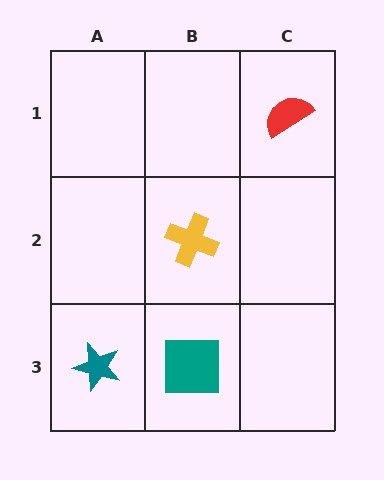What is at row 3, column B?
A teal square.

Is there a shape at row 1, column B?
No, that cell is empty.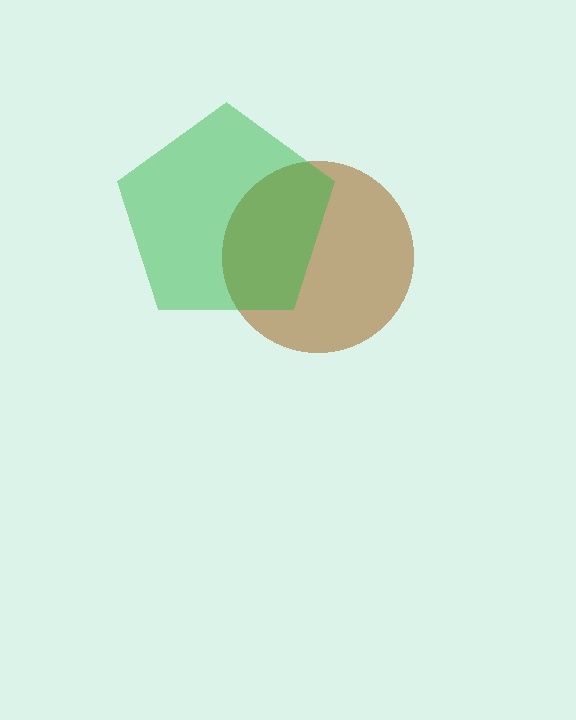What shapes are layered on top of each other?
The layered shapes are: a brown circle, a green pentagon.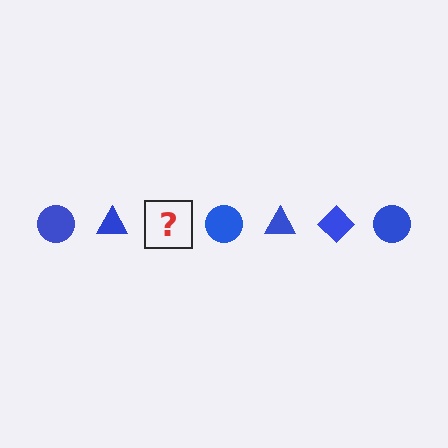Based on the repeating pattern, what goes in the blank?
The blank should be a blue diamond.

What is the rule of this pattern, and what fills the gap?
The rule is that the pattern cycles through circle, triangle, diamond shapes in blue. The gap should be filled with a blue diamond.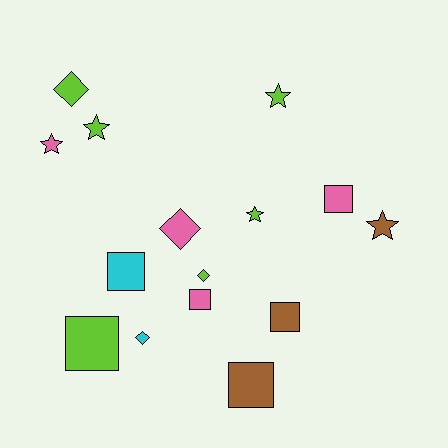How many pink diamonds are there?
There is 1 pink diamond.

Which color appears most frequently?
Lime, with 6 objects.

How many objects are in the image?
There are 15 objects.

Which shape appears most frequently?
Square, with 6 objects.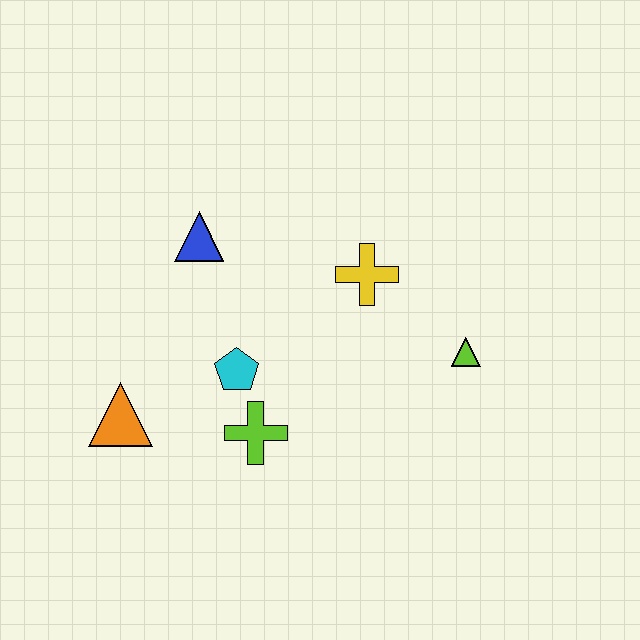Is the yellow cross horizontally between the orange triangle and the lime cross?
No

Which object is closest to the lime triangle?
The yellow cross is closest to the lime triangle.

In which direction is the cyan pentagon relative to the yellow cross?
The cyan pentagon is to the left of the yellow cross.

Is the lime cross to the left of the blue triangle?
No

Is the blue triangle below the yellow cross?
No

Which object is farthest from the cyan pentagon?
The lime triangle is farthest from the cyan pentagon.